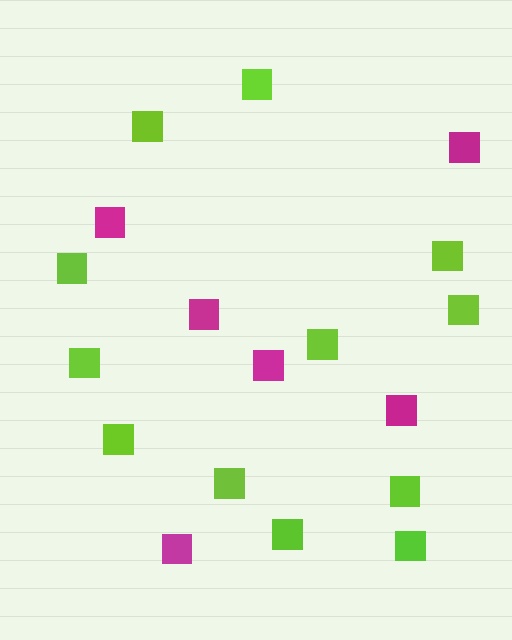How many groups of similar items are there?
There are 2 groups: one group of lime squares (12) and one group of magenta squares (6).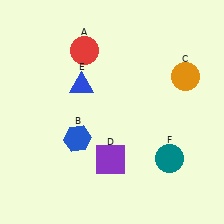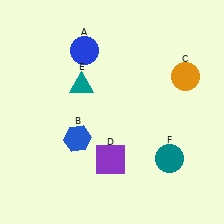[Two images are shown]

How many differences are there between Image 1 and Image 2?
There are 2 differences between the two images.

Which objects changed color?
A changed from red to blue. E changed from blue to teal.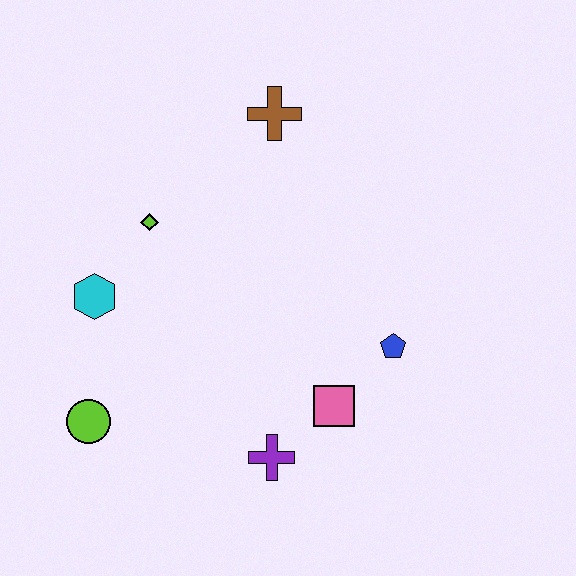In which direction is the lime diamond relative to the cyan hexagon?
The lime diamond is above the cyan hexagon.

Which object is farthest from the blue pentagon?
The lime circle is farthest from the blue pentagon.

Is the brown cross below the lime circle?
No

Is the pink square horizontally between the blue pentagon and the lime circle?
Yes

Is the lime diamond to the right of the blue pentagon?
No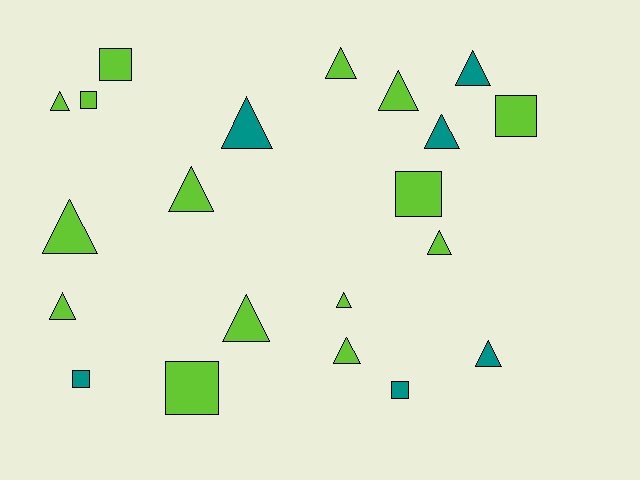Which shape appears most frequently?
Triangle, with 14 objects.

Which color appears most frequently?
Lime, with 15 objects.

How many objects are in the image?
There are 21 objects.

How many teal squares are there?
There are 2 teal squares.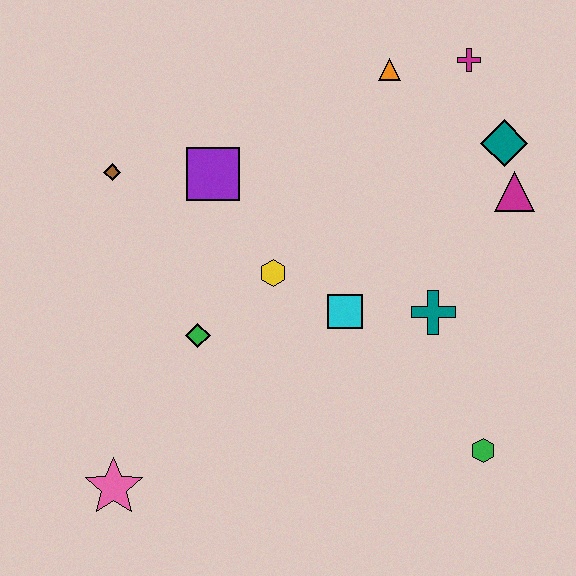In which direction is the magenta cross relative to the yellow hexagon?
The magenta cross is above the yellow hexagon.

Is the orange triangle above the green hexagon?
Yes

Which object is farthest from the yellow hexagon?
The magenta cross is farthest from the yellow hexagon.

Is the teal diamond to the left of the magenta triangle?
Yes